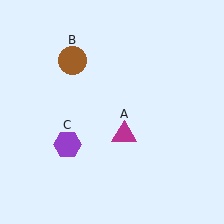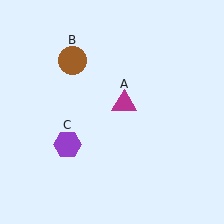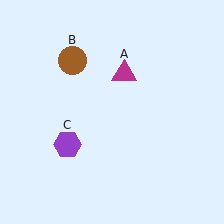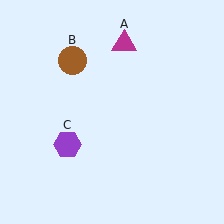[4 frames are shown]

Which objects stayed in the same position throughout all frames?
Brown circle (object B) and purple hexagon (object C) remained stationary.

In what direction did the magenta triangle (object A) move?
The magenta triangle (object A) moved up.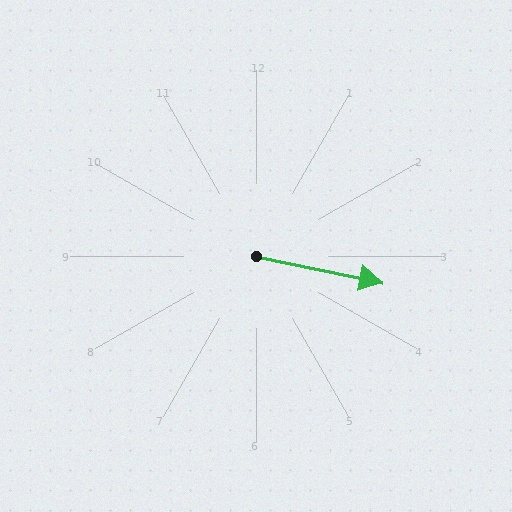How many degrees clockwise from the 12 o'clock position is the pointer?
Approximately 102 degrees.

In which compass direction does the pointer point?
East.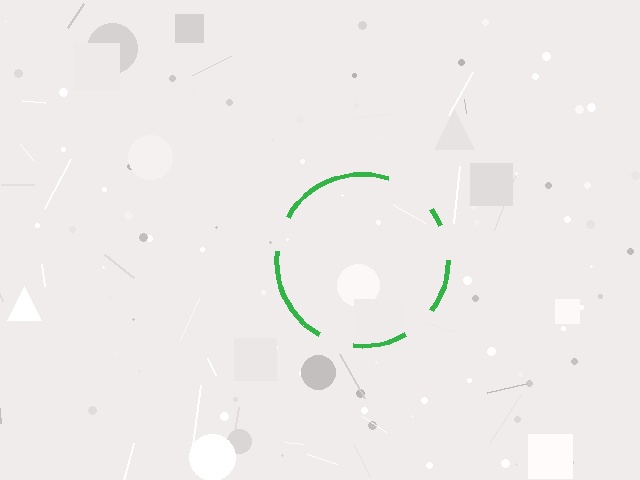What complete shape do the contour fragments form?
The contour fragments form a circle.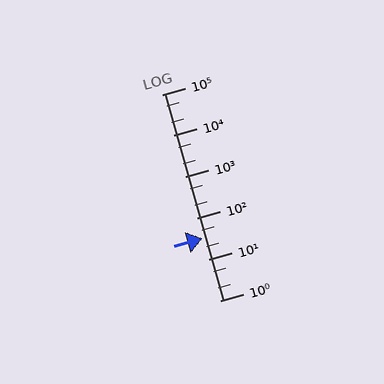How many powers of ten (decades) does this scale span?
The scale spans 5 decades, from 1 to 100000.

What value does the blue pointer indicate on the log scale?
The pointer indicates approximately 33.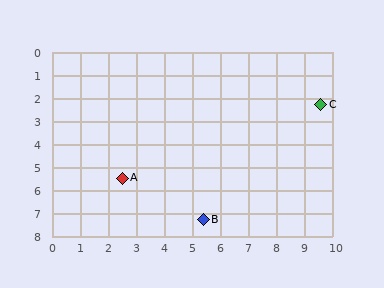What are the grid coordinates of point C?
Point C is at approximately (9.6, 2.3).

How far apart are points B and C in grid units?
Points B and C are about 6.5 grid units apart.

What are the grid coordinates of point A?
Point A is at approximately (2.5, 5.5).